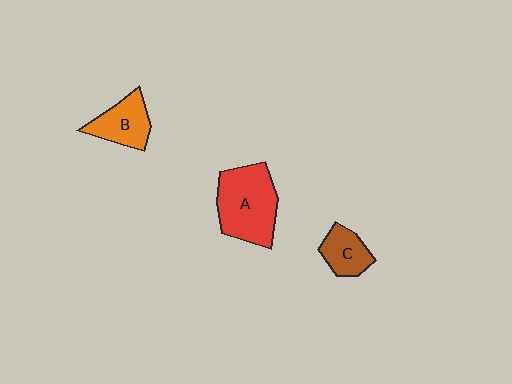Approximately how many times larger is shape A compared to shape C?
Approximately 2.1 times.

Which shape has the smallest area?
Shape C (brown).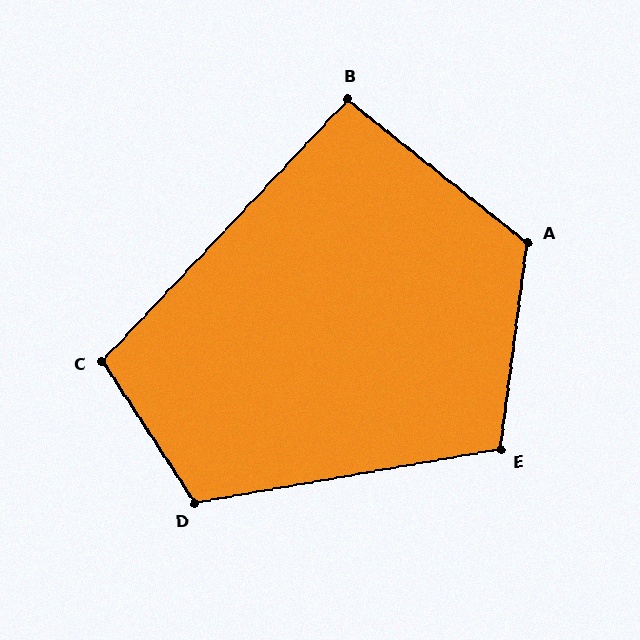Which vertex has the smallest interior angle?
B, at approximately 95 degrees.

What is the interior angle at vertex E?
Approximately 108 degrees (obtuse).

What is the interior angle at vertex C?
Approximately 104 degrees (obtuse).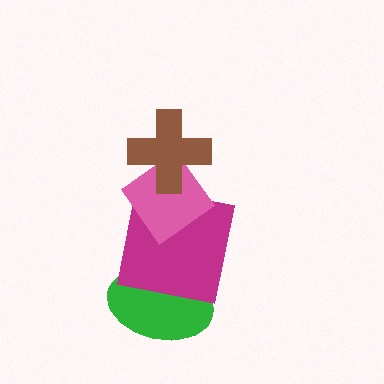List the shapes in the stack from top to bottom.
From top to bottom: the brown cross, the pink diamond, the magenta square, the green ellipse.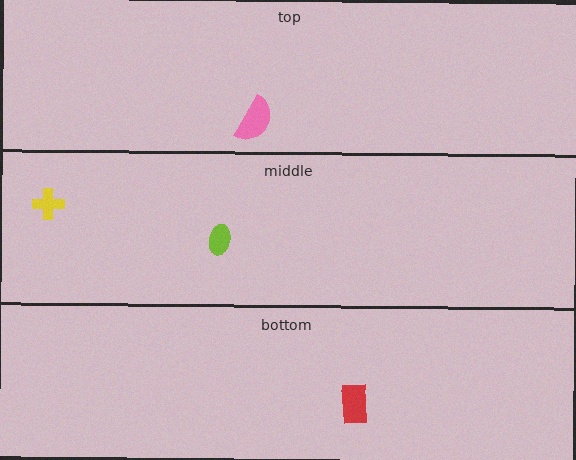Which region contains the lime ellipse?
The middle region.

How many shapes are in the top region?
1.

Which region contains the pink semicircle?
The top region.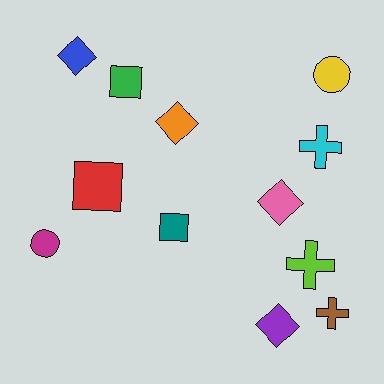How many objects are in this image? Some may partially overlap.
There are 12 objects.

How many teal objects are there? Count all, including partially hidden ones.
There is 1 teal object.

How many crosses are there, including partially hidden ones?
There are 3 crosses.